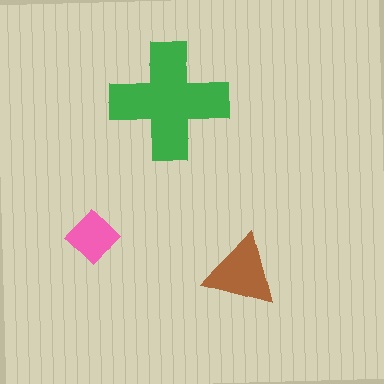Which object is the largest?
The green cross.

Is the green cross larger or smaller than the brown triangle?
Larger.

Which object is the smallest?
The pink diamond.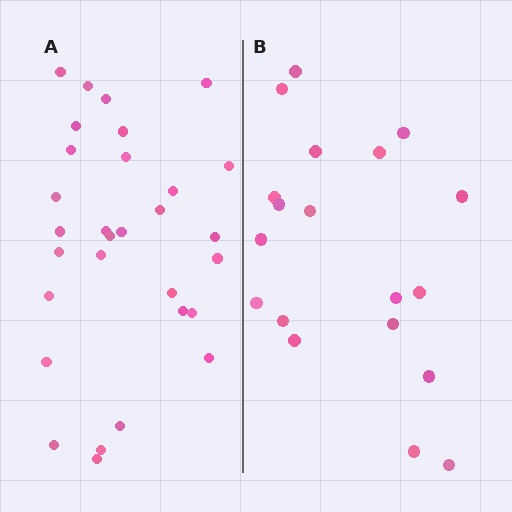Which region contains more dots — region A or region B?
Region A (the left region) has more dots.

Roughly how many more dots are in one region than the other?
Region A has roughly 12 or so more dots than region B.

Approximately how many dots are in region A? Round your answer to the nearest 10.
About 30 dots.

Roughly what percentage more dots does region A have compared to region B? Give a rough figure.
About 60% more.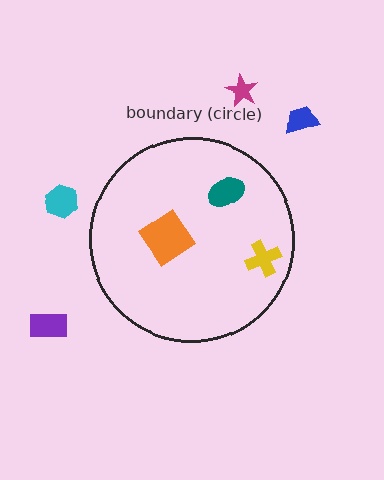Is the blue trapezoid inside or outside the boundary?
Outside.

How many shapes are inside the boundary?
3 inside, 4 outside.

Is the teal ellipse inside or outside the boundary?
Inside.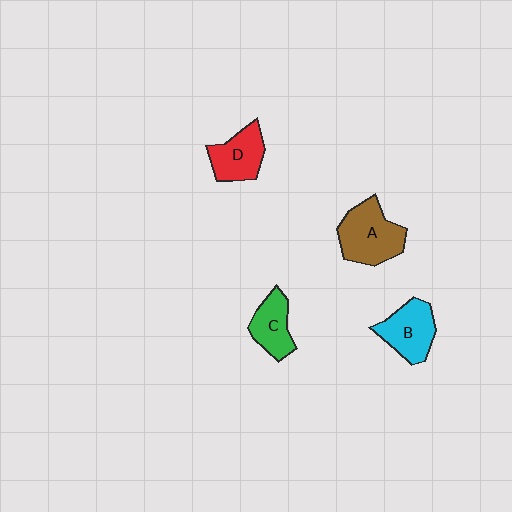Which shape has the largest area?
Shape A (brown).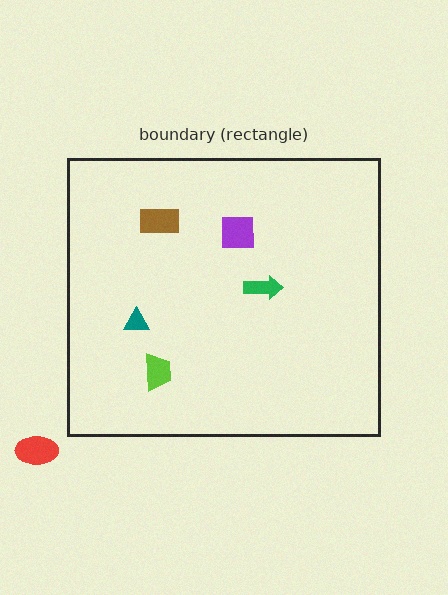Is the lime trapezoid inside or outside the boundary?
Inside.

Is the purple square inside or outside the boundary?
Inside.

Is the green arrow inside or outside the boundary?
Inside.